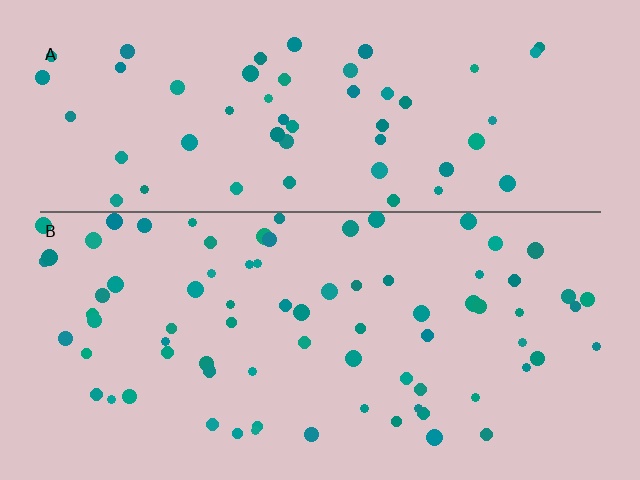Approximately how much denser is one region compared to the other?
Approximately 1.4× — region B over region A.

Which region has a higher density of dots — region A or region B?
B (the bottom).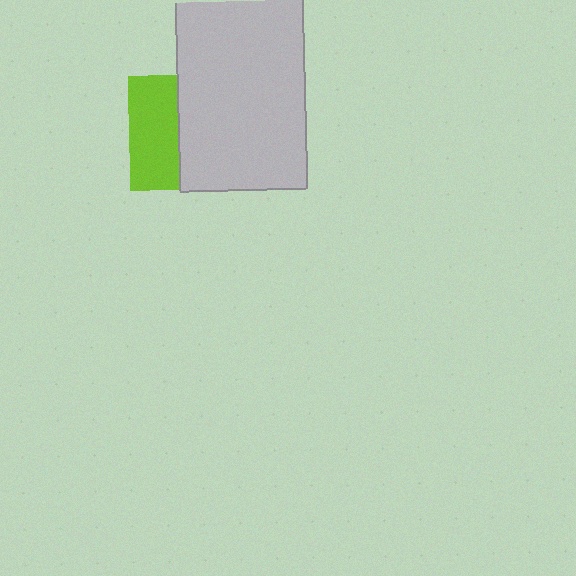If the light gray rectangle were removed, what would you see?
You would see the complete lime square.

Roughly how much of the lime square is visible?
A small part of it is visible (roughly 41%).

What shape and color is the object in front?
The object in front is a light gray rectangle.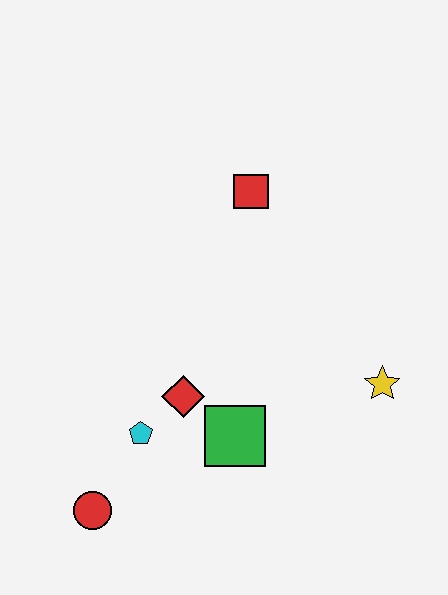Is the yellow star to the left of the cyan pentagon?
No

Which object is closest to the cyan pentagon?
The red diamond is closest to the cyan pentagon.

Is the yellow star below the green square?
No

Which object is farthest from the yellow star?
The red circle is farthest from the yellow star.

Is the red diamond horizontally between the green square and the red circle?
Yes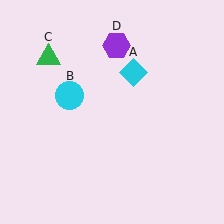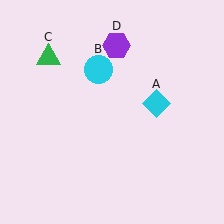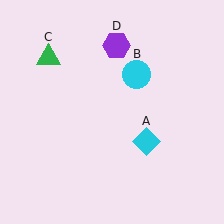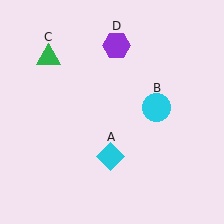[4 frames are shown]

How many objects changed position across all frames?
2 objects changed position: cyan diamond (object A), cyan circle (object B).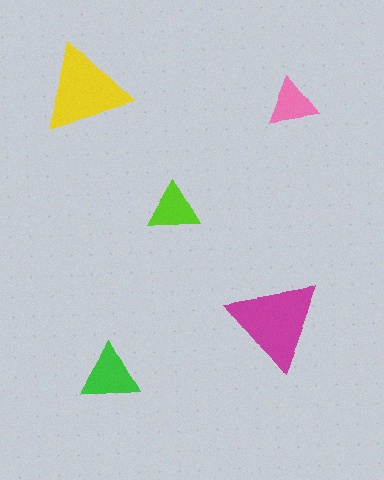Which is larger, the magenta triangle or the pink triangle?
The magenta one.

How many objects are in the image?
There are 5 objects in the image.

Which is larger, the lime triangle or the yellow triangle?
The yellow one.